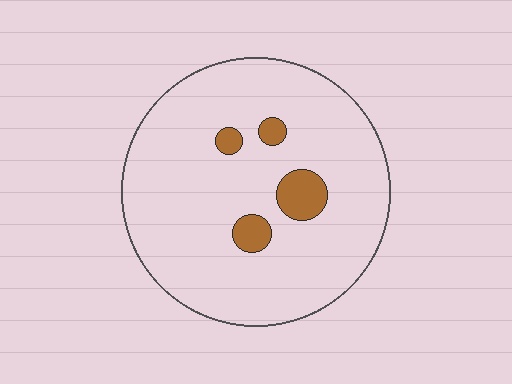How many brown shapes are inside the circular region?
4.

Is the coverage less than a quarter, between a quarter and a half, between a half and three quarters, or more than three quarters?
Less than a quarter.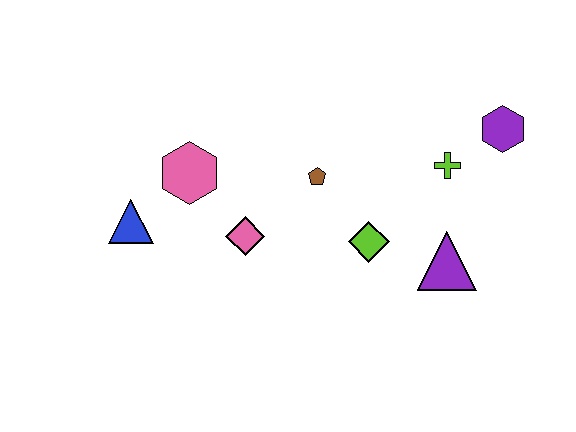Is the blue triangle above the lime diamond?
Yes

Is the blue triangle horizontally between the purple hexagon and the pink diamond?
No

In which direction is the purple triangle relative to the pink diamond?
The purple triangle is to the right of the pink diamond.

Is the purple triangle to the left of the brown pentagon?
No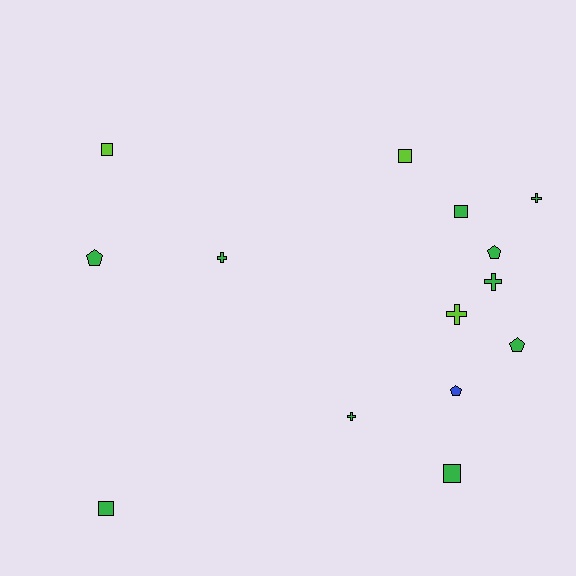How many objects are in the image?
There are 14 objects.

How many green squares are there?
There are 3 green squares.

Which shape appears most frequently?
Cross, with 5 objects.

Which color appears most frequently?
Green, with 10 objects.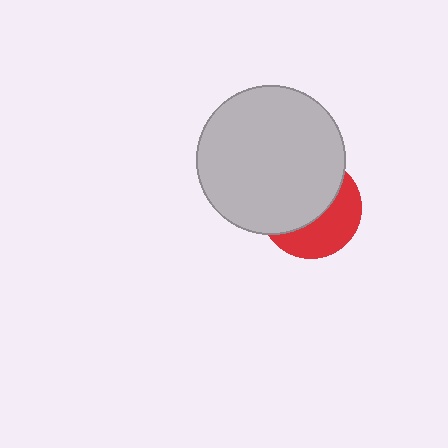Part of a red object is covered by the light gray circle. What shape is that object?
It is a circle.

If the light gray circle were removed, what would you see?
You would see the complete red circle.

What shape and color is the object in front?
The object in front is a light gray circle.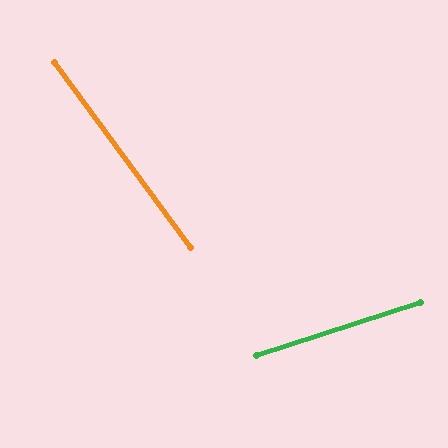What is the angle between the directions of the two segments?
Approximately 72 degrees.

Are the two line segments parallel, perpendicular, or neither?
Neither parallel nor perpendicular — they differ by about 72°.